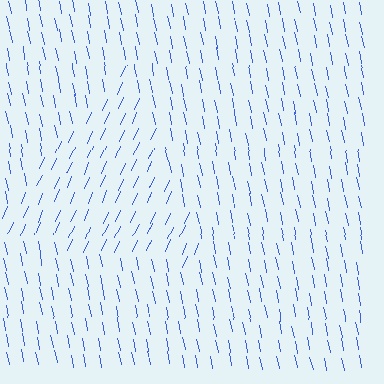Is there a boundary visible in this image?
Yes, there is a texture boundary formed by a change in line orientation.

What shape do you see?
I see a triangle.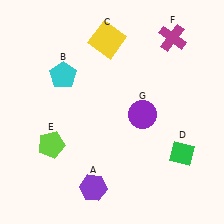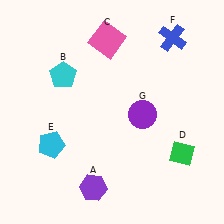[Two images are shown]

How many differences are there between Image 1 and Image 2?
There are 3 differences between the two images.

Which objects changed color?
C changed from yellow to pink. E changed from lime to cyan. F changed from magenta to blue.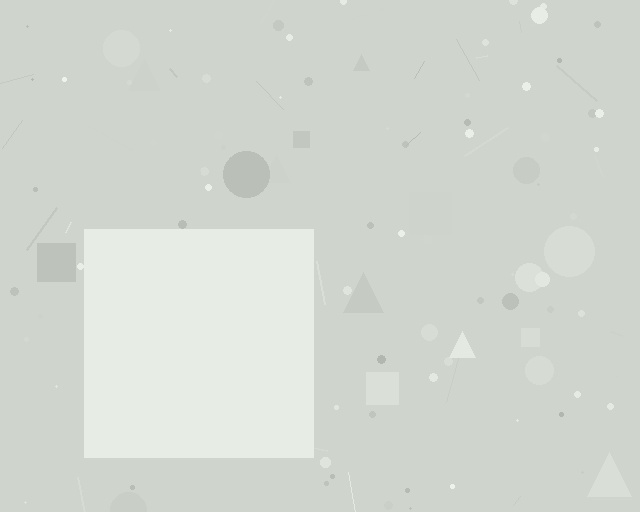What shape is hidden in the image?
A square is hidden in the image.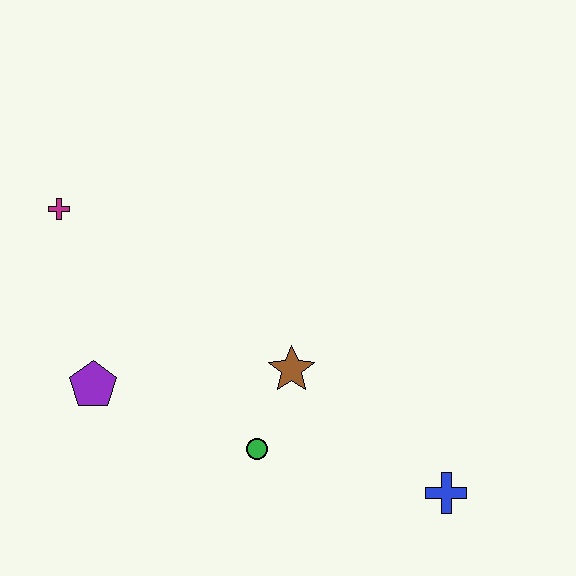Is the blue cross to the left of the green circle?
No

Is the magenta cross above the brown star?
Yes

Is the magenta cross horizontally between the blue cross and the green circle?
No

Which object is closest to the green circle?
The brown star is closest to the green circle.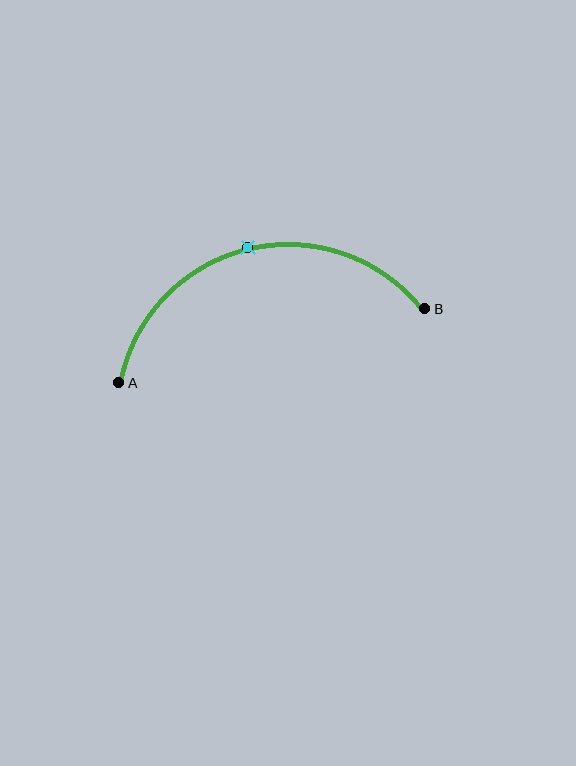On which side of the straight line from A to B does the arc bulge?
The arc bulges above the straight line connecting A and B.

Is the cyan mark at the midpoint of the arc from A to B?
Yes. The cyan mark lies on the arc at equal arc-length from both A and B — it is the arc midpoint.